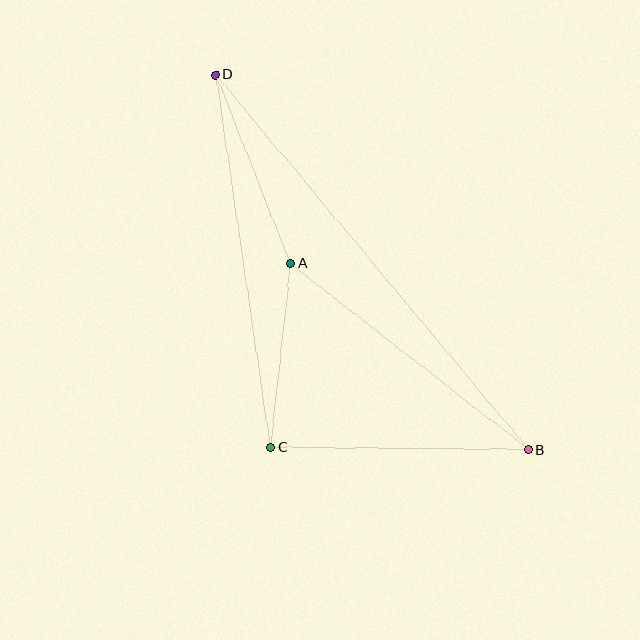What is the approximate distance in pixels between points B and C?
The distance between B and C is approximately 257 pixels.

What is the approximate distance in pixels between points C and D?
The distance between C and D is approximately 376 pixels.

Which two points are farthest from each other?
Points B and D are farthest from each other.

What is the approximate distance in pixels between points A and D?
The distance between A and D is approximately 203 pixels.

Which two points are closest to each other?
Points A and C are closest to each other.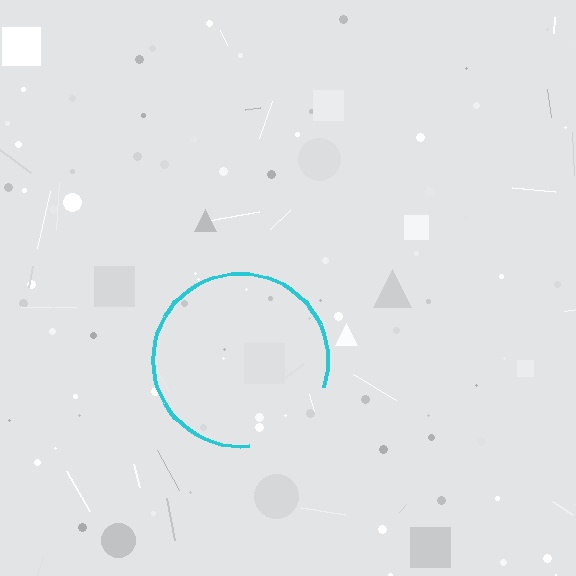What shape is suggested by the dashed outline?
The dashed outline suggests a circle.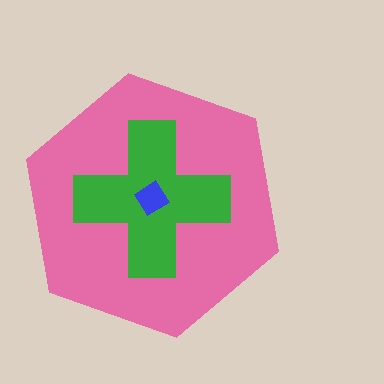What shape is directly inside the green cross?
The blue diamond.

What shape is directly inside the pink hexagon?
The green cross.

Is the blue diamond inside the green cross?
Yes.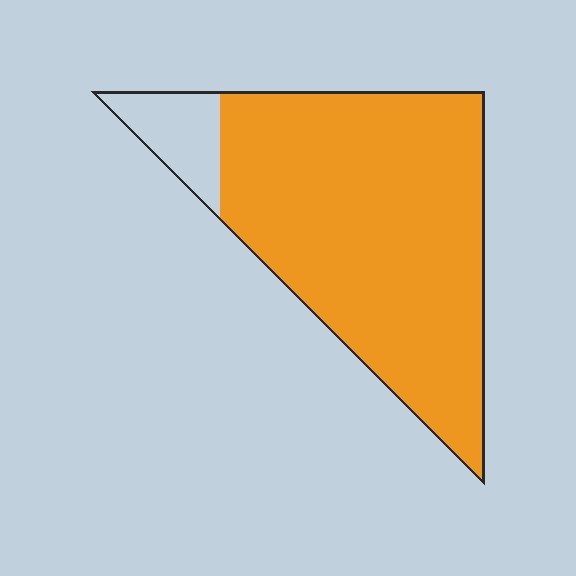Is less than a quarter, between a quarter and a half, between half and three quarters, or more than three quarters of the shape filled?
More than three quarters.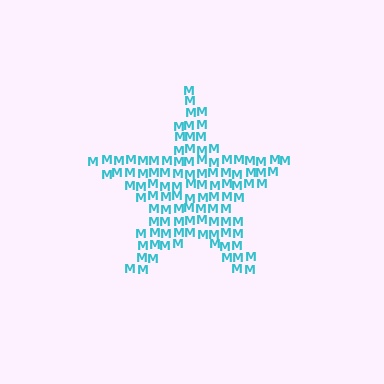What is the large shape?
The large shape is a star.